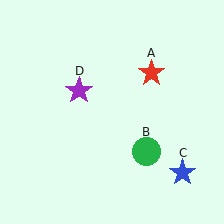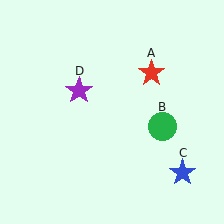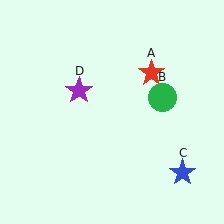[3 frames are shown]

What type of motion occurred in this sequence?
The green circle (object B) rotated counterclockwise around the center of the scene.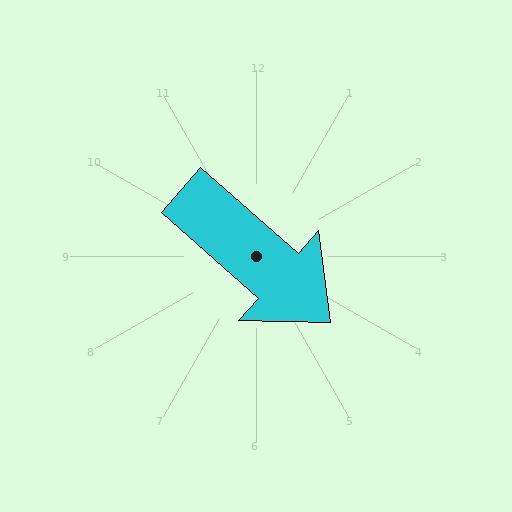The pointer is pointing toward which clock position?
Roughly 4 o'clock.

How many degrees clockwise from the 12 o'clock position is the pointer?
Approximately 131 degrees.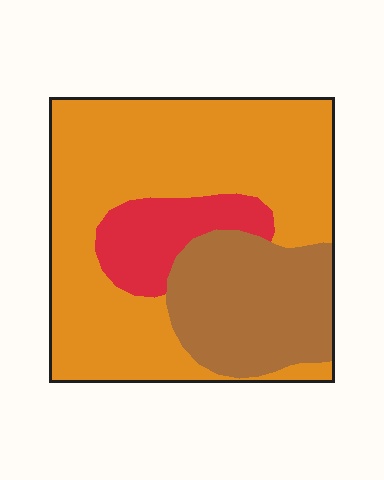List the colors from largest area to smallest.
From largest to smallest: orange, brown, red.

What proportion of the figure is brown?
Brown covers around 25% of the figure.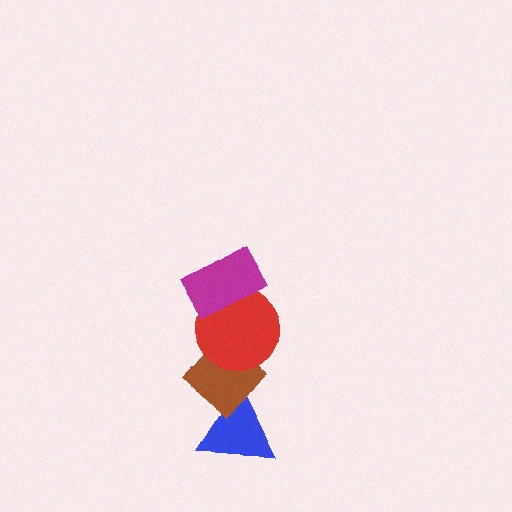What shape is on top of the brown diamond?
The red circle is on top of the brown diamond.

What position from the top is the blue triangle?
The blue triangle is 4th from the top.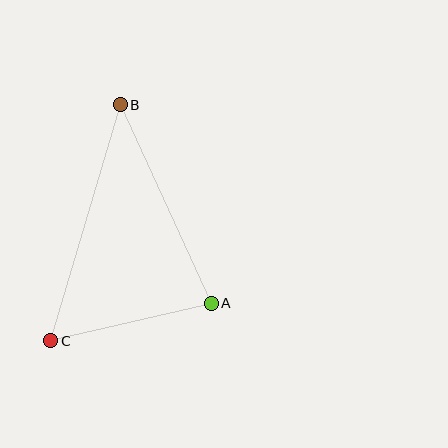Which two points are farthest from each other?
Points B and C are farthest from each other.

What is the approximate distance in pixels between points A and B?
The distance between A and B is approximately 218 pixels.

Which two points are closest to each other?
Points A and C are closest to each other.